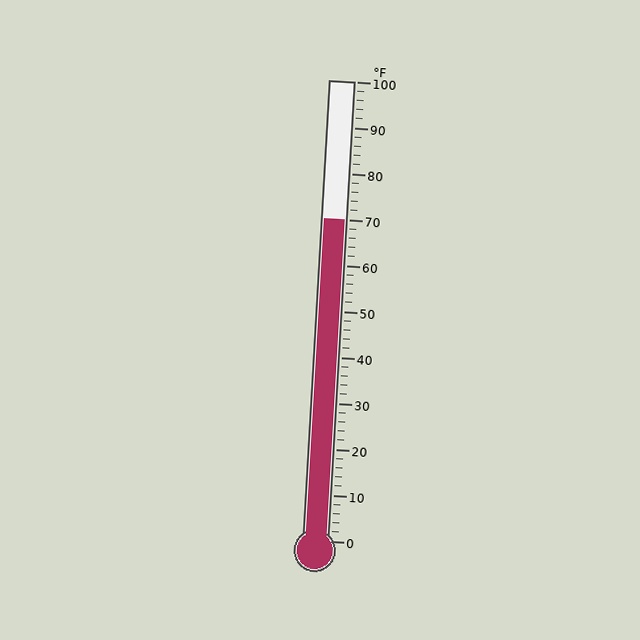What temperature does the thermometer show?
The thermometer shows approximately 70°F.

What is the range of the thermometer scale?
The thermometer scale ranges from 0°F to 100°F.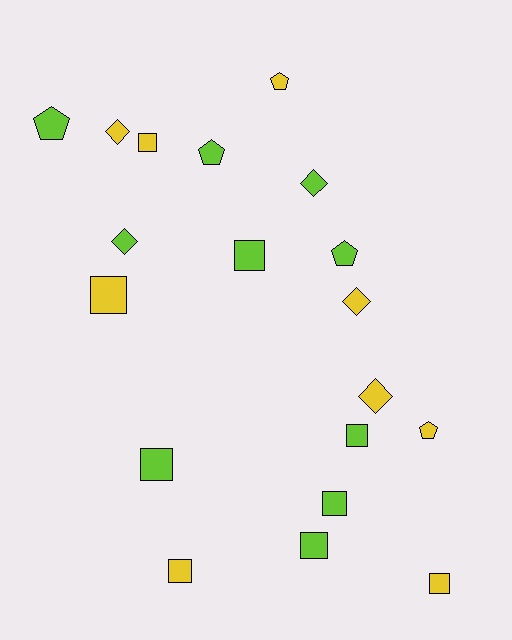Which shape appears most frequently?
Square, with 9 objects.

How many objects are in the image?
There are 19 objects.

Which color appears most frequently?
Lime, with 10 objects.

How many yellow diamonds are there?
There are 3 yellow diamonds.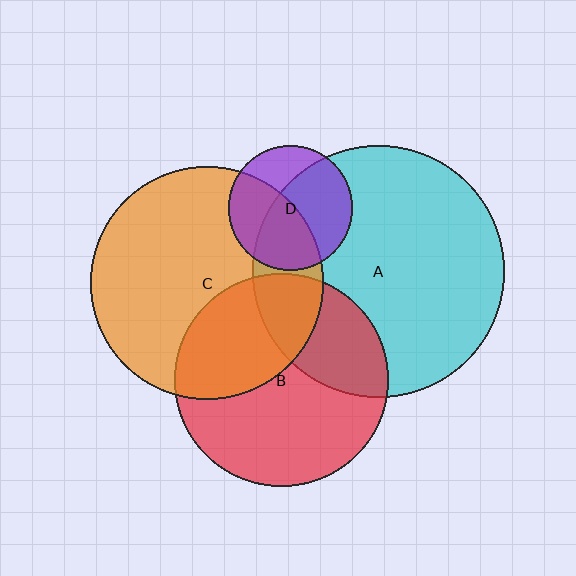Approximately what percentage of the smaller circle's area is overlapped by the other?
Approximately 30%.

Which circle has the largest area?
Circle A (cyan).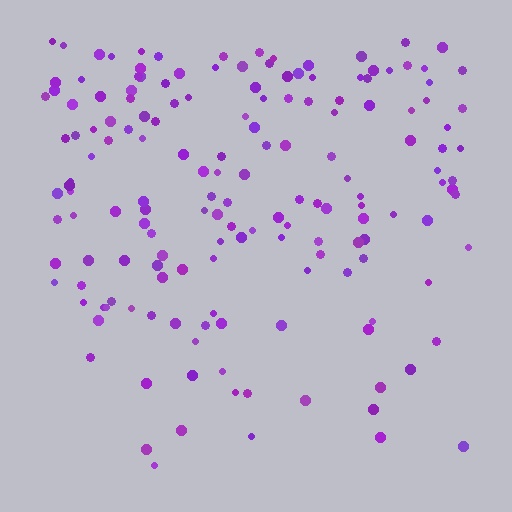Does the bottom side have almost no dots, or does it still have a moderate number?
Still a moderate number, just noticeably fewer than the top.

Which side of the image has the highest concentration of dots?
The top.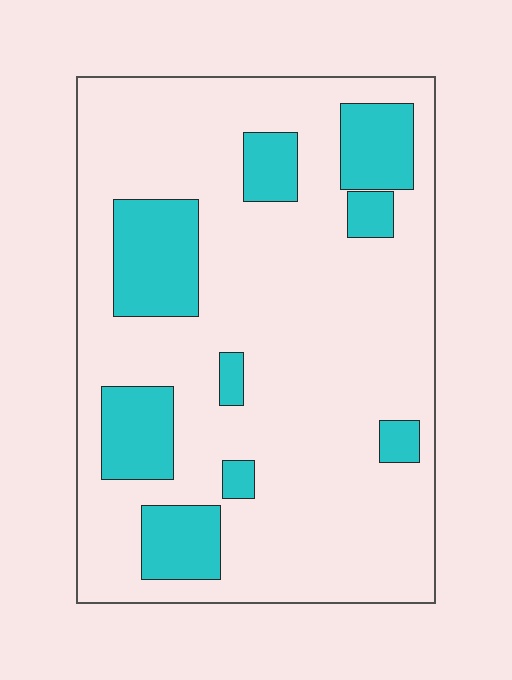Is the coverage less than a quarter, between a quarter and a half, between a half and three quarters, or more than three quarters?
Less than a quarter.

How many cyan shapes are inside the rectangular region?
9.